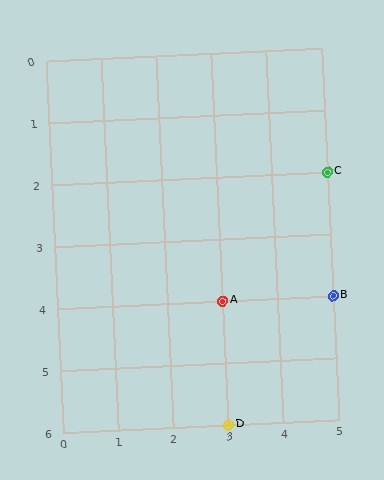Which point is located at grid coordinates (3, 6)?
Point D is at (3, 6).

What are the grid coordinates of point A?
Point A is at grid coordinates (3, 4).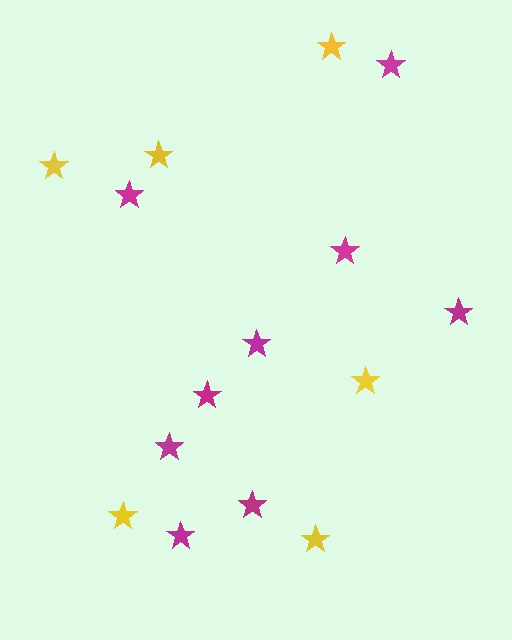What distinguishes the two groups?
There are 2 groups: one group of magenta stars (9) and one group of yellow stars (6).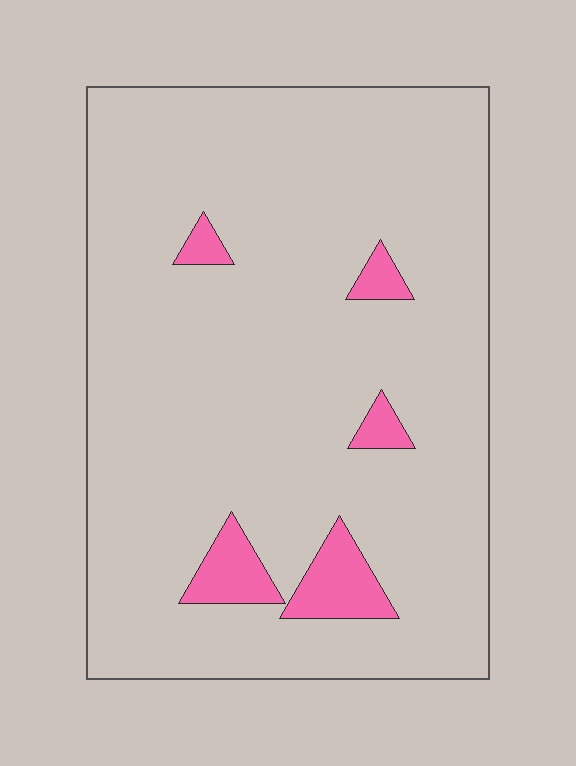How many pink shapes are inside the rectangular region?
5.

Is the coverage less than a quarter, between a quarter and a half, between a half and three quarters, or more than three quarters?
Less than a quarter.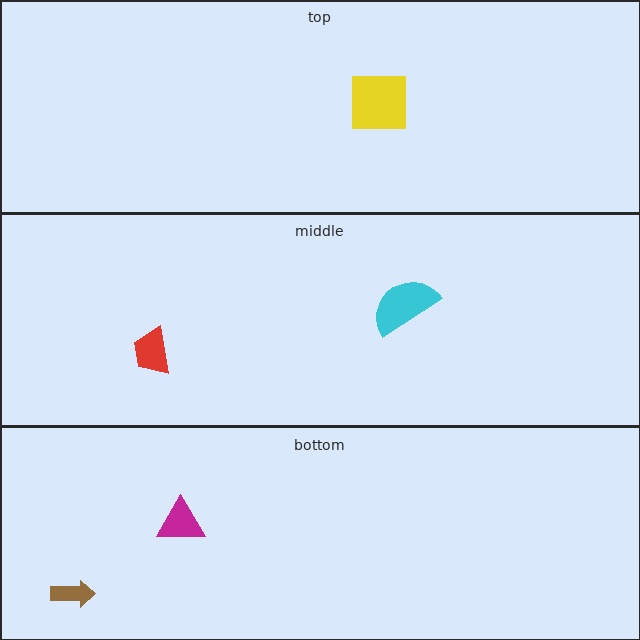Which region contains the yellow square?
The top region.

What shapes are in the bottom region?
The brown arrow, the magenta triangle.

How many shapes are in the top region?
1.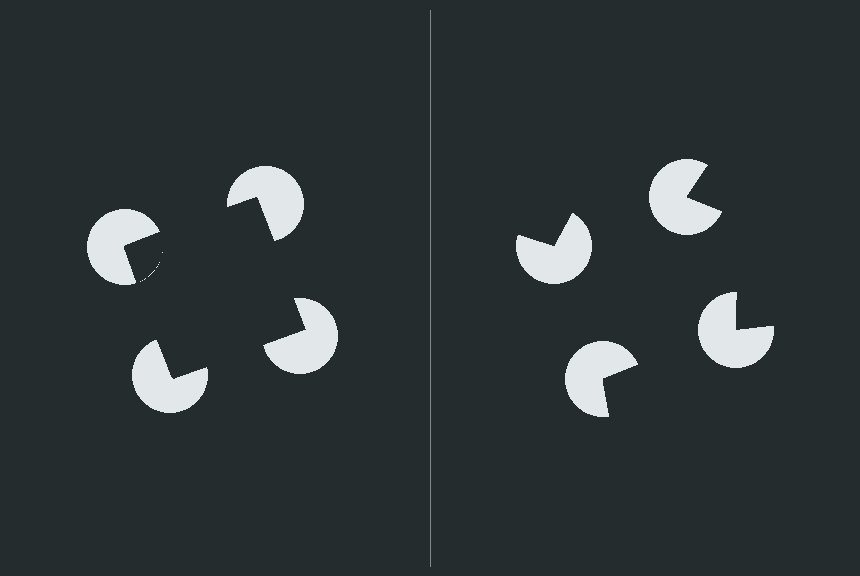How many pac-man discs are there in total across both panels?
8 — 4 on each side.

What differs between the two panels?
The pac-man discs are positioned identically on both sides; only the wedge orientations differ. On the left they align to a square; on the right they are misaligned.